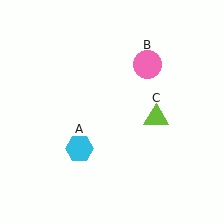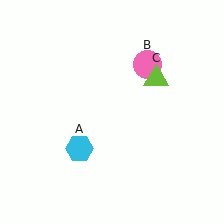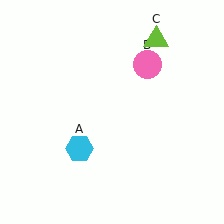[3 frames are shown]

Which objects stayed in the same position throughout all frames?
Cyan hexagon (object A) and pink circle (object B) remained stationary.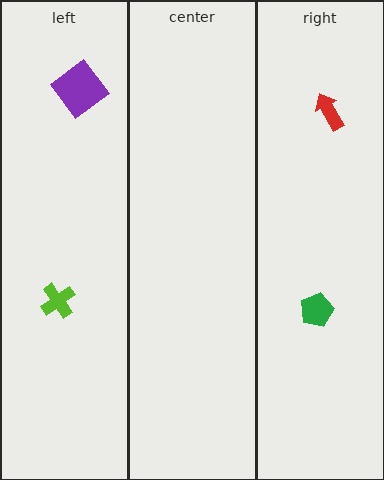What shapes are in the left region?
The lime cross, the purple diamond.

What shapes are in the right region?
The green pentagon, the red arrow.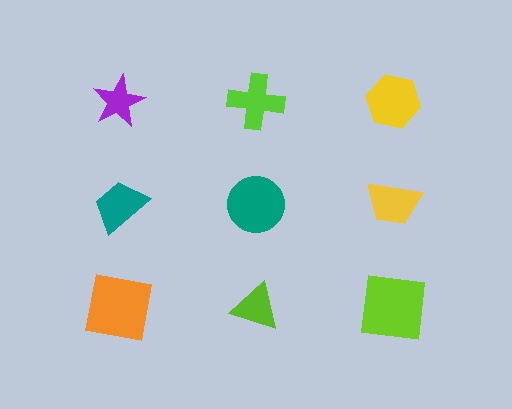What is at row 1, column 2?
A lime cross.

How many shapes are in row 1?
3 shapes.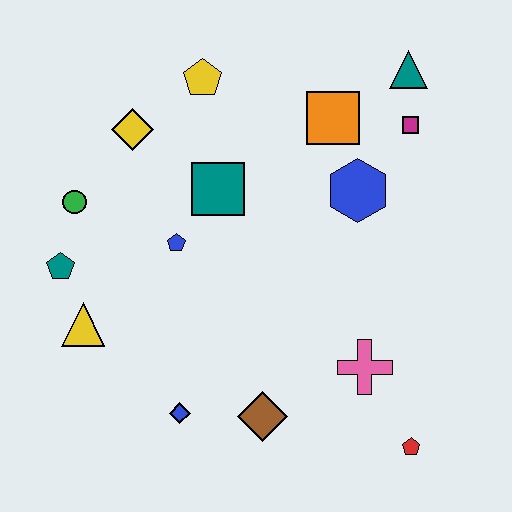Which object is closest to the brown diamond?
The blue diamond is closest to the brown diamond.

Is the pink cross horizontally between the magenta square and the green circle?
Yes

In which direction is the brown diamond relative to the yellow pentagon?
The brown diamond is below the yellow pentagon.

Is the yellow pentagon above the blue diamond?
Yes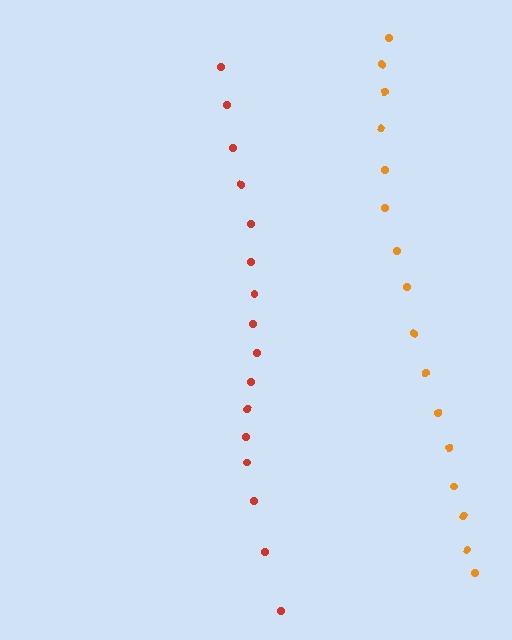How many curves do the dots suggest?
There are 2 distinct paths.